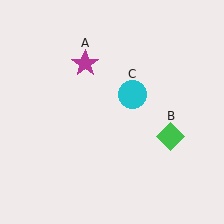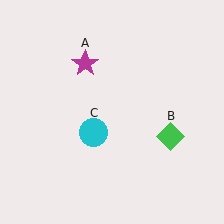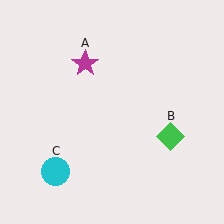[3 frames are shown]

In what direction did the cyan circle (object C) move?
The cyan circle (object C) moved down and to the left.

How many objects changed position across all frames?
1 object changed position: cyan circle (object C).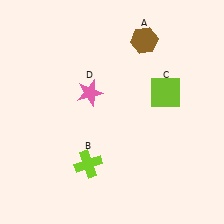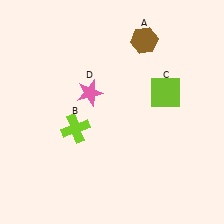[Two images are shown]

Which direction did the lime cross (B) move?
The lime cross (B) moved up.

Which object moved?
The lime cross (B) moved up.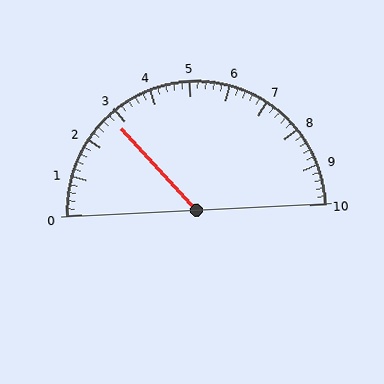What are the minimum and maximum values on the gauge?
The gauge ranges from 0 to 10.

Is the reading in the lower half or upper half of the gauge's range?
The reading is in the lower half of the range (0 to 10).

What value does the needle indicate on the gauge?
The needle indicates approximately 2.8.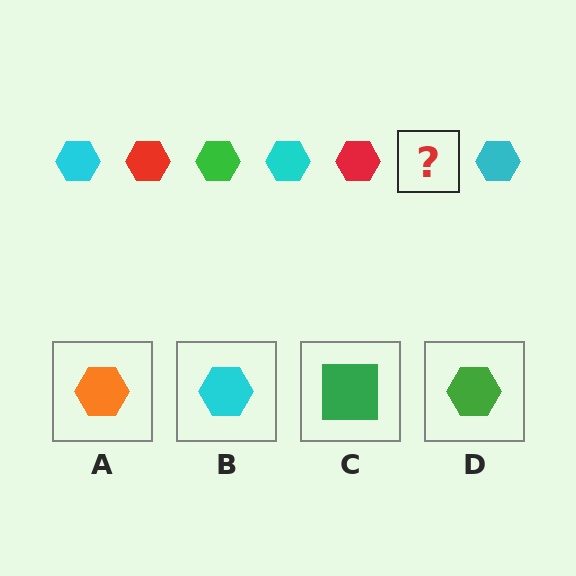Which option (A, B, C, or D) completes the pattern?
D.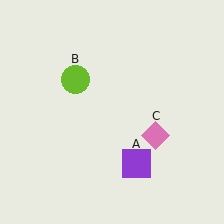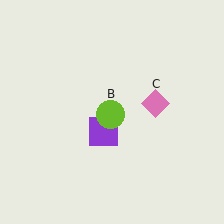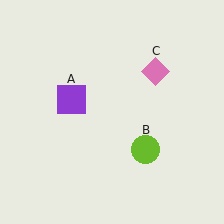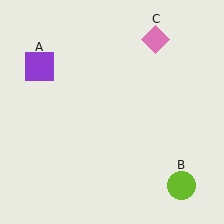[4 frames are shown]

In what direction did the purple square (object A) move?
The purple square (object A) moved up and to the left.